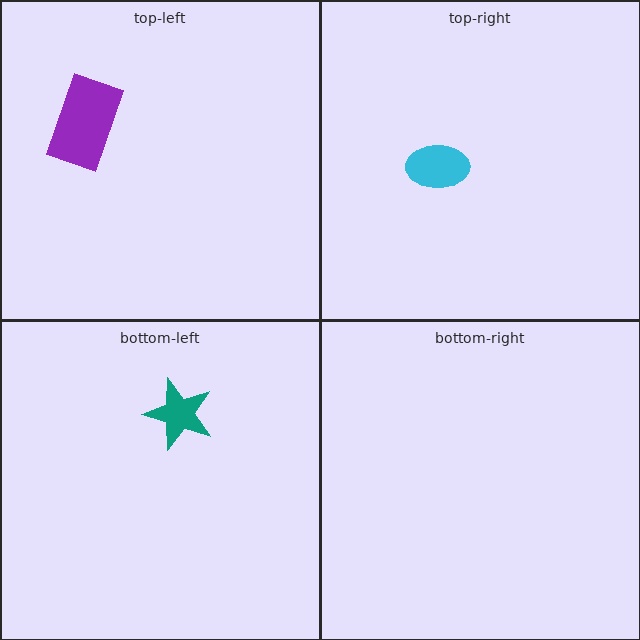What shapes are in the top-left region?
The purple rectangle.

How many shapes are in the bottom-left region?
1.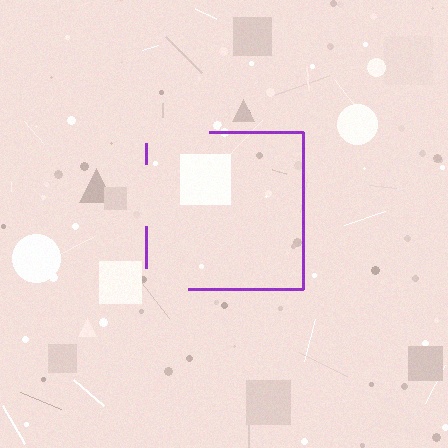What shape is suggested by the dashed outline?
The dashed outline suggests a square.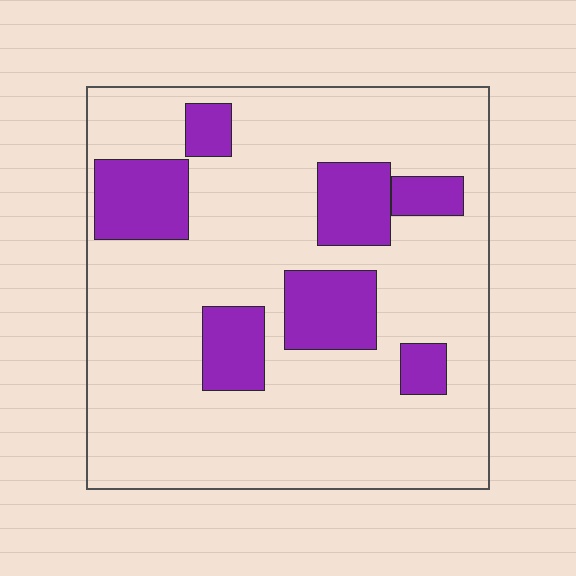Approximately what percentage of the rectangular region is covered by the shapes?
Approximately 20%.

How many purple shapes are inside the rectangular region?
7.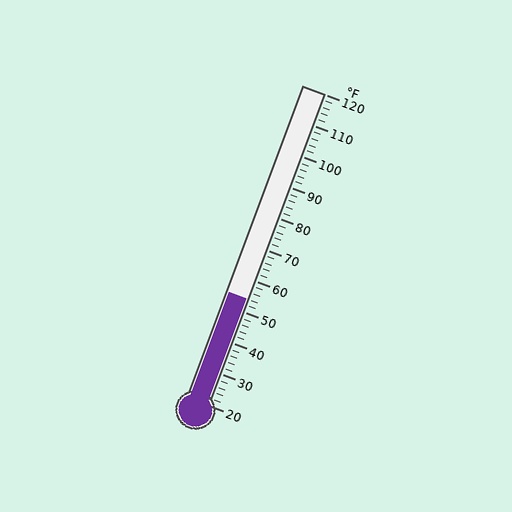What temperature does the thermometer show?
The thermometer shows approximately 54°F.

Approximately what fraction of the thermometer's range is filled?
The thermometer is filled to approximately 35% of its range.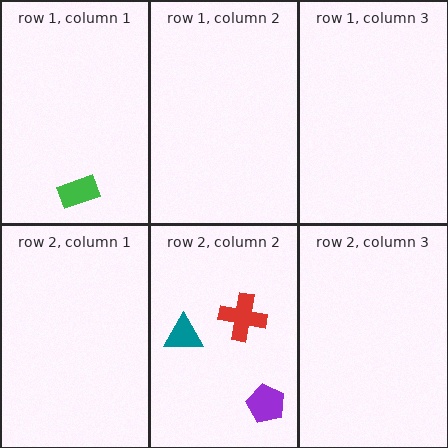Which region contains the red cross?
The row 2, column 2 region.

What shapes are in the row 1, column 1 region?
The green rectangle.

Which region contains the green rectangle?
The row 1, column 1 region.